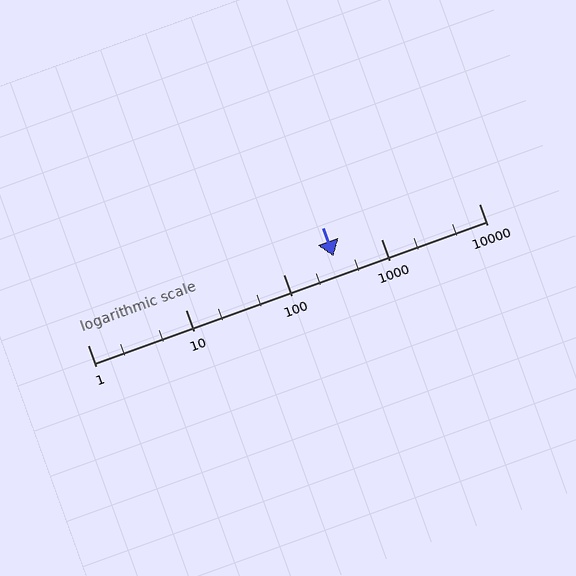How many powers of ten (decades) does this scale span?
The scale spans 4 decades, from 1 to 10000.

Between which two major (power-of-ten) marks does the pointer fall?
The pointer is between 100 and 1000.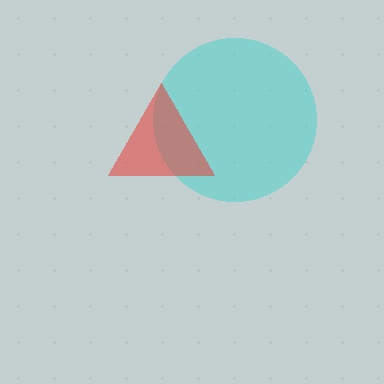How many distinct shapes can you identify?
There are 2 distinct shapes: a cyan circle, a red triangle.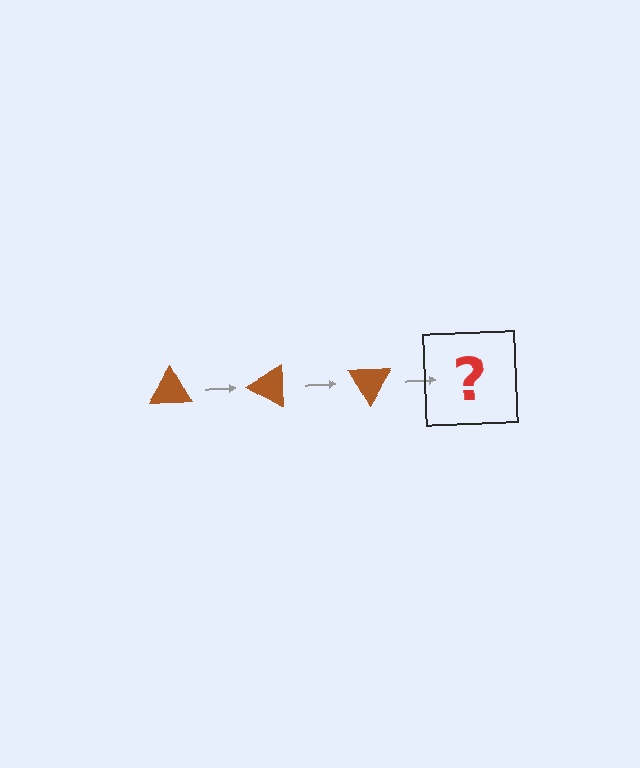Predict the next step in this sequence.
The next step is a brown triangle rotated 90 degrees.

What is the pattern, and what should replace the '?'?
The pattern is that the triangle rotates 30 degrees each step. The '?' should be a brown triangle rotated 90 degrees.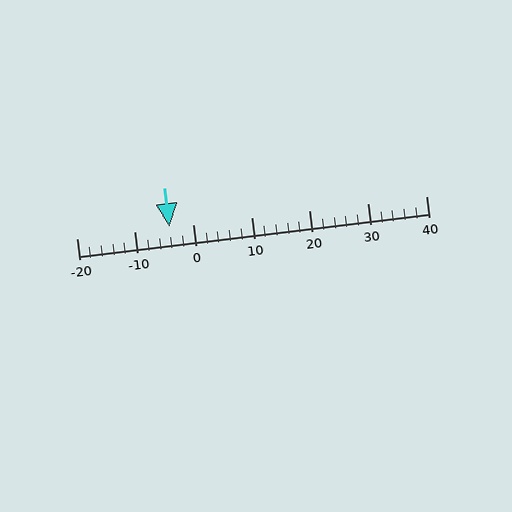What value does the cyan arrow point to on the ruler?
The cyan arrow points to approximately -4.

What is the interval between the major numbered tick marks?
The major tick marks are spaced 10 units apart.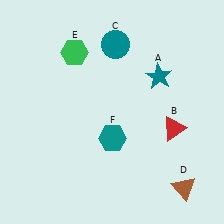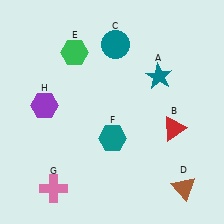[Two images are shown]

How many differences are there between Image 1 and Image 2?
There are 2 differences between the two images.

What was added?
A pink cross (G), a purple hexagon (H) were added in Image 2.